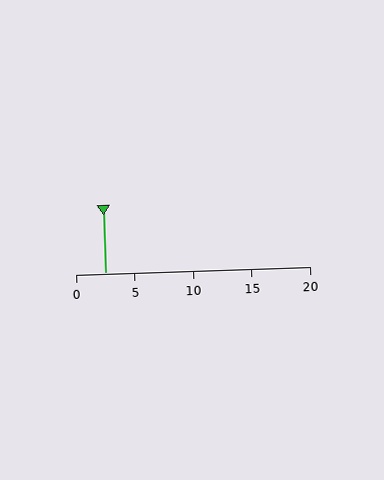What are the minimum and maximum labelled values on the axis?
The axis runs from 0 to 20.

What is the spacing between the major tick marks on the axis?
The major ticks are spaced 5 apart.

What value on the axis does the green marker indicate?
The marker indicates approximately 2.5.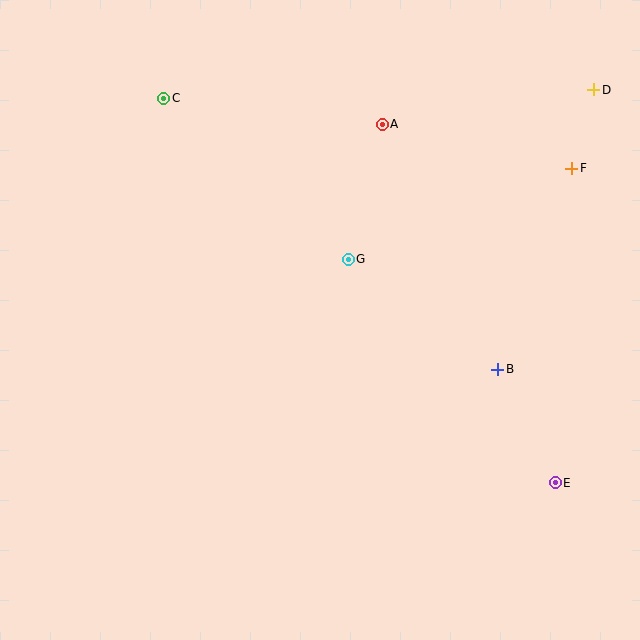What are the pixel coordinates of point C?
Point C is at (164, 98).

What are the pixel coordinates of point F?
Point F is at (572, 168).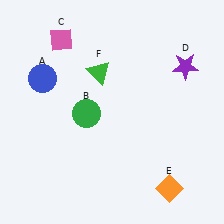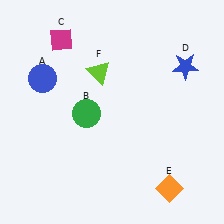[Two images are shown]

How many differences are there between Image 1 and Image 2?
There are 3 differences between the two images.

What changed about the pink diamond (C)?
In Image 1, C is pink. In Image 2, it changed to magenta.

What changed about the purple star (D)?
In Image 1, D is purple. In Image 2, it changed to blue.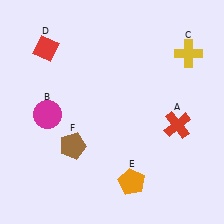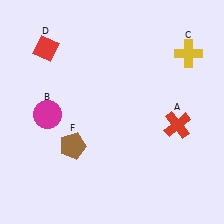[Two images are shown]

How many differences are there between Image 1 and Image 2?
There is 1 difference between the two images.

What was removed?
The orange pentagon (E) was removed in Image 2.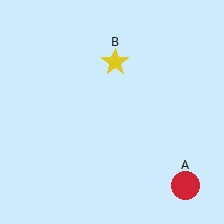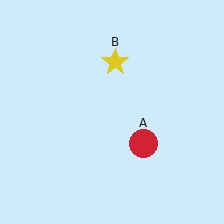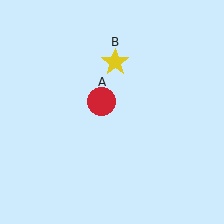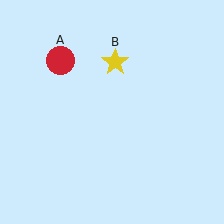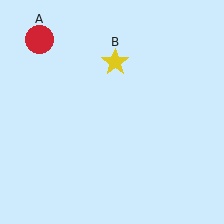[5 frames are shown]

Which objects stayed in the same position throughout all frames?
Yellow star (object B) remained stationary.